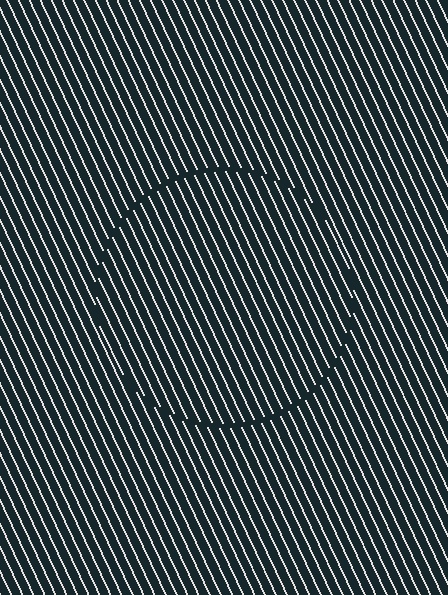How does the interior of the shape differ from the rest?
The interior of the shape contains the same grating, shifted by half a period — the contour is defined by the phase discontinuity where line-ends from the inner and outer gratings abut.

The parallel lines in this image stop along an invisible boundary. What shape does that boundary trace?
An illusory circle. The interior of the shape contains the same grating, shifted by half a period — the contour is defined by the phase discontinuity where line-ends from the inner and outer gratings abut.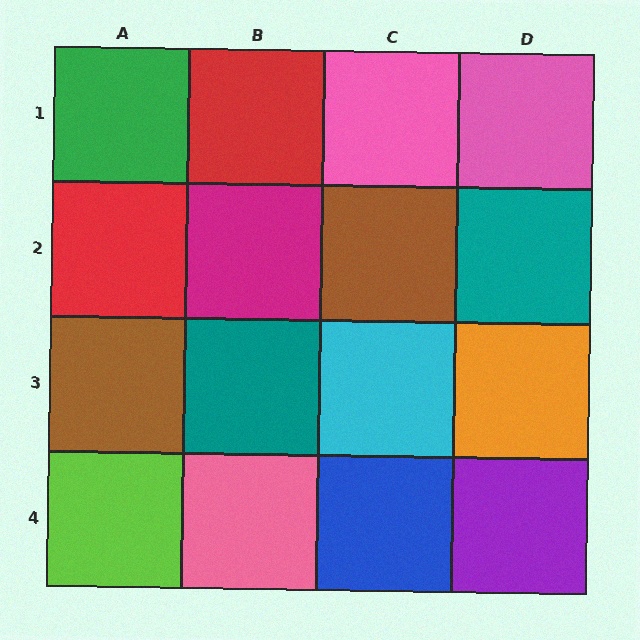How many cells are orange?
1 cell is orange.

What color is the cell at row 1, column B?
Red.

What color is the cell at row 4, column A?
Lime.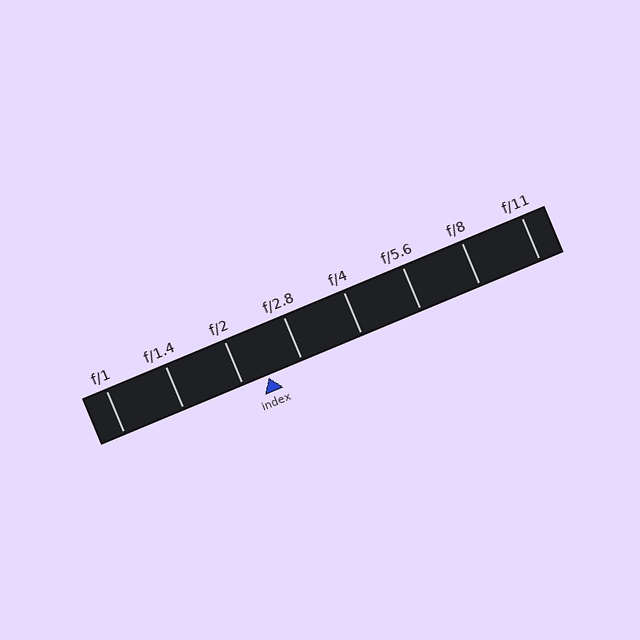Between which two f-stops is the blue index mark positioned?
The index mark is between f/2 and f/2.8.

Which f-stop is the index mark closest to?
The index mark is closest to f/2.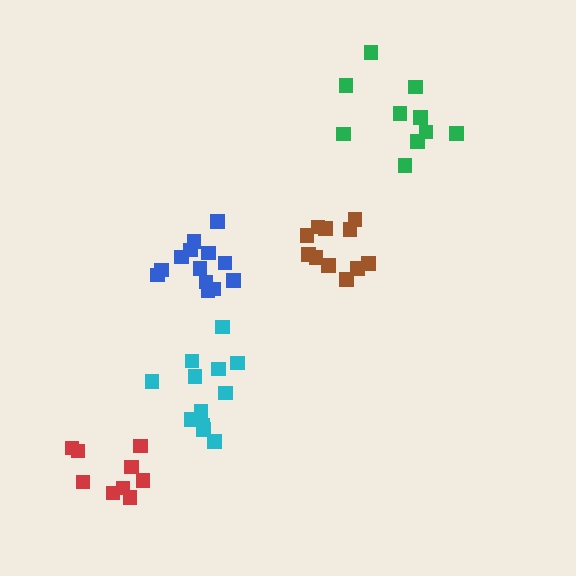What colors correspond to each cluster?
The clusters are colored: red, green, blue, cyan, brown.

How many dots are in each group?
Group 1: 9 dots, Group 2: 10 dots, Group 3: 13 dots, Group 4: 12 dots, Group 5: 11 dots (55 total).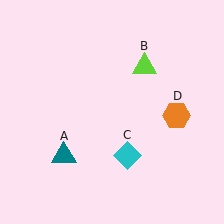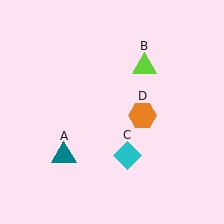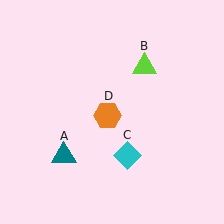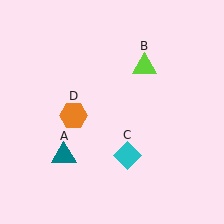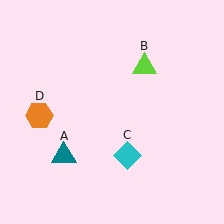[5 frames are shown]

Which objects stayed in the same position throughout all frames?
Teal triangle (object A) and lime triangle (object B) and cyan diamond (object C) remained stationary.